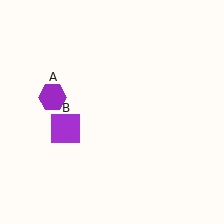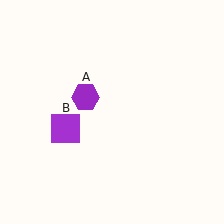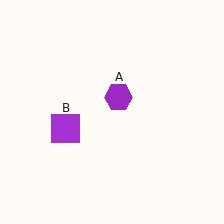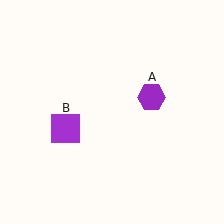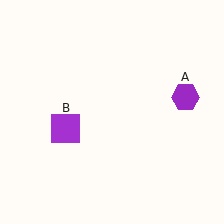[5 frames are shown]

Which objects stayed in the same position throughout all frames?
Purple square (object B) remained stationary.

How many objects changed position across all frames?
1 object changed position: purple hexagon (object A).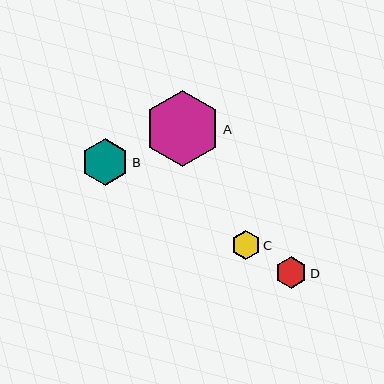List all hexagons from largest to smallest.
From largest to smallest: A, B, D, C.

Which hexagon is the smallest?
Hexagon C is the smallest with a size of approximately 28 pixels.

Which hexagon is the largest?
Hexagon A is the largest with a size of approximately 76 pixels.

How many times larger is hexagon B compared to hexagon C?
Hexagon B is approximately 1.6 times the size of hexagon C.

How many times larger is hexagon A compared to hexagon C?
Hexagon A is approximately 2.7 times the size of hexagon C.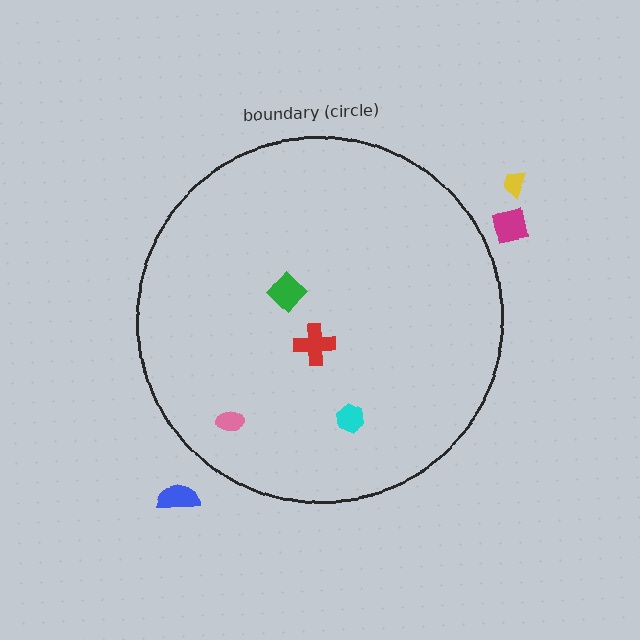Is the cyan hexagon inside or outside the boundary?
Inside.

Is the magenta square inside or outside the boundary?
Outside.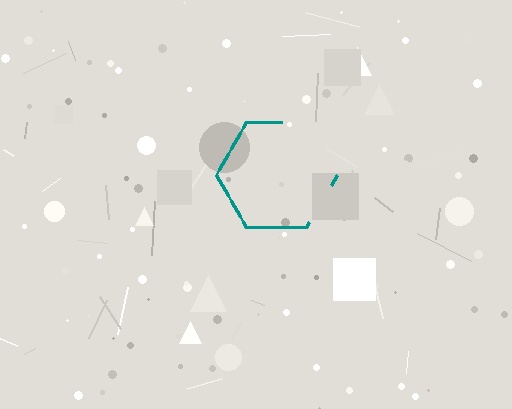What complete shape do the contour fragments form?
The contour fragments form a hexagon.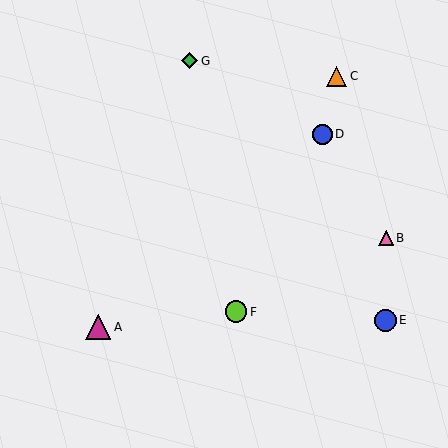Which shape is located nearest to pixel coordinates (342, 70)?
The orange triangle (labeled C) at (336, 76) is nearest to that location.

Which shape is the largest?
The magenta triangle (labeled A) is the largest.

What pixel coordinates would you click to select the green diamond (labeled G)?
Click at (190, 61) to select the green diamond G.